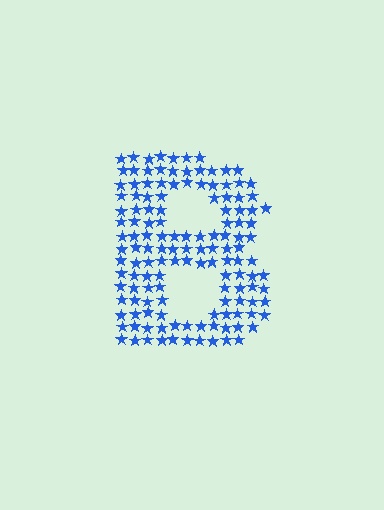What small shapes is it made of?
It is made of small stars.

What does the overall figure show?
The overall figure shows the letter B.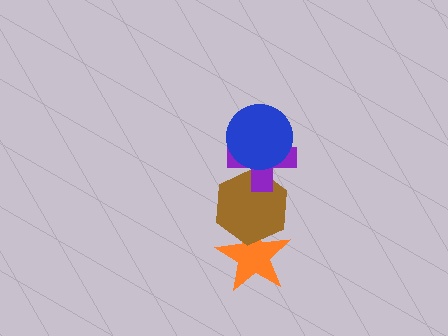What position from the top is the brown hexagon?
The brown hexagon is 3rd from the top.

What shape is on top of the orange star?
The brown hexagon is on top of the orange star.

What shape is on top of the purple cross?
The blue circle is on top of the purple cross.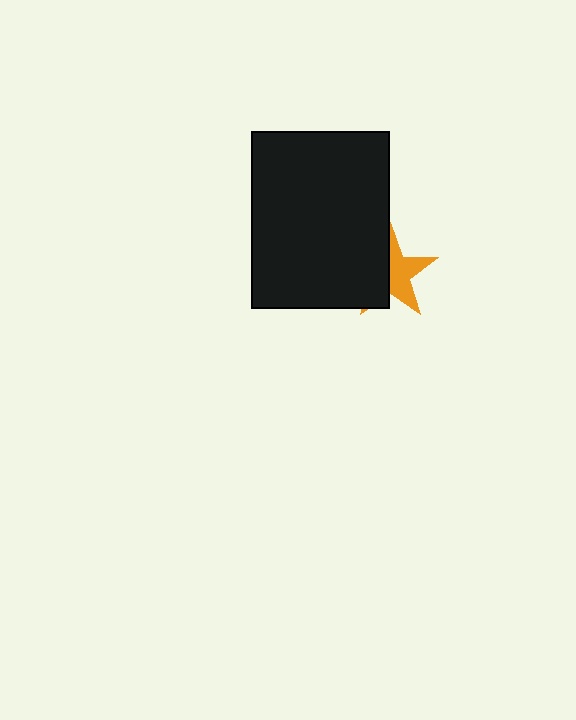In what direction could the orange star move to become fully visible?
The orange star could move right. That would shift it out from behind the black rectangle entirely.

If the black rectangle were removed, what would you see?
You would see the complete orange star.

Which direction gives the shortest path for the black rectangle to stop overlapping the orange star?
Moving left gives the shortest separation.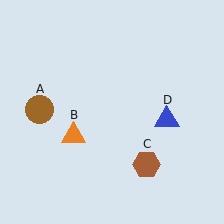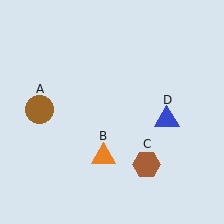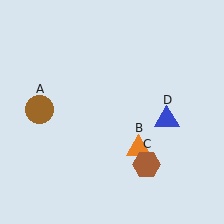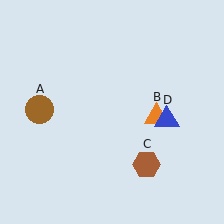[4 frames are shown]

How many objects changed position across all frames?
1 object changed position: orange triangle (object B).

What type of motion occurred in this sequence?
The orange triangle (object B) rotated counterclockwise around the center of the scene.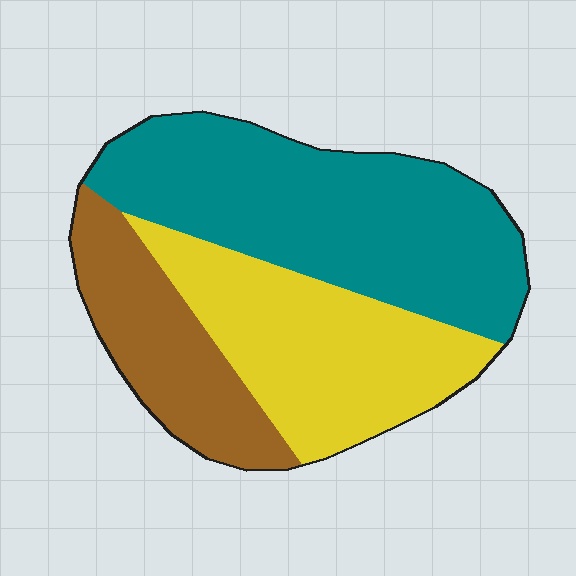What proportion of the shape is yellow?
Yellow takes up about one third (1/3) of the shape.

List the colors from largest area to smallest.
From largest to smallest: teal, yellow, brown.